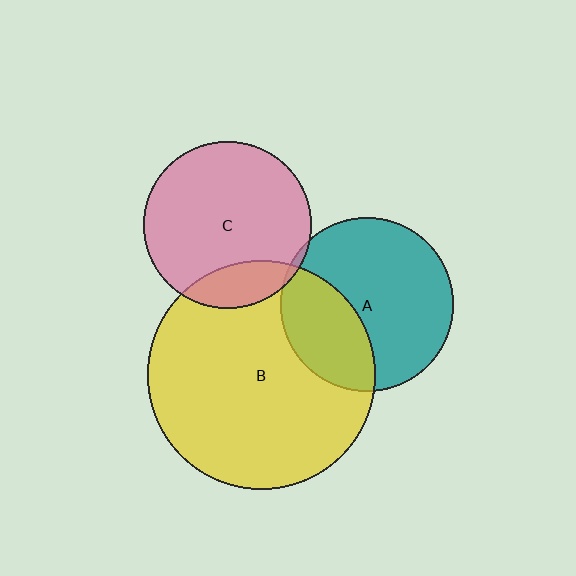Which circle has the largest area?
Circle B (yellow).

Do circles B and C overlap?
Yes.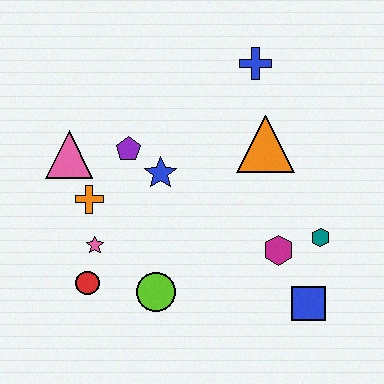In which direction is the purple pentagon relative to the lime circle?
The purple pentagon is above the lime circle.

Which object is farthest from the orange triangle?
The red circle is farthest from the orange triangle.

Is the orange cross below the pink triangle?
Yes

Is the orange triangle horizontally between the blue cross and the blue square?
Yes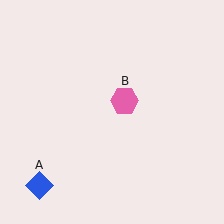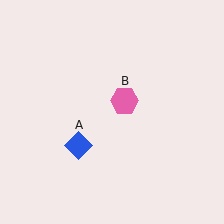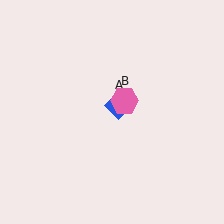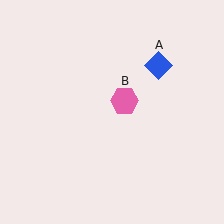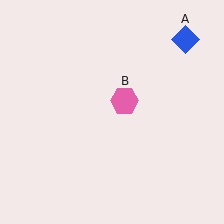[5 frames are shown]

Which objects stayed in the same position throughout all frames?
Pink hexagon (object B) remained stationary.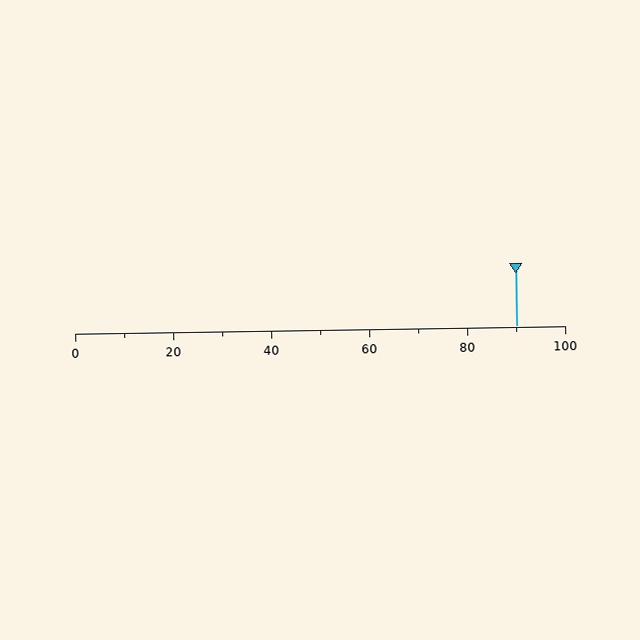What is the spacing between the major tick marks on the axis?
The major ticks are spaced 20 apart.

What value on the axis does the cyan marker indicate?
The marker indicates approximately 90.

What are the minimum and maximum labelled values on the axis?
The axis runs from 0 to 100.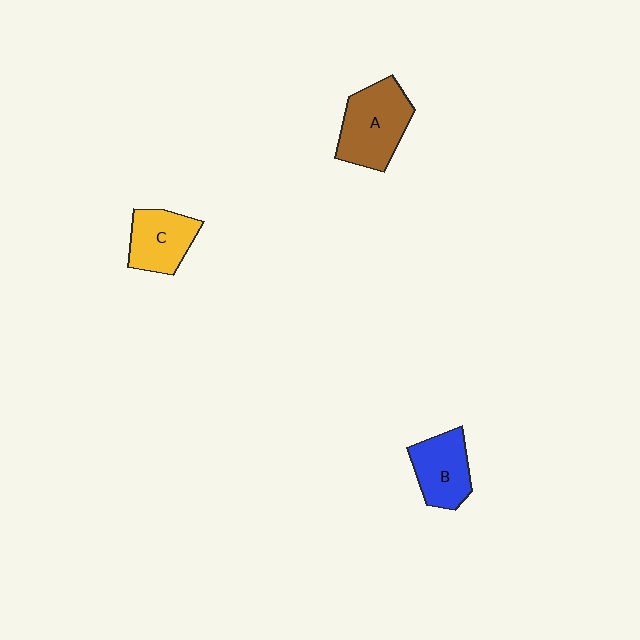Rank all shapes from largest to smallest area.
From largest to smallest: A (brown), B (blue), C (yellow).